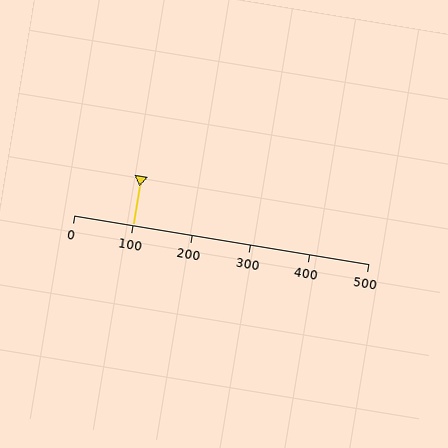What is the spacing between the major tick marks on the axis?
The major ticks are spaced 100 apart.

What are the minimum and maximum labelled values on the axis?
The axis runs from 0 to 500.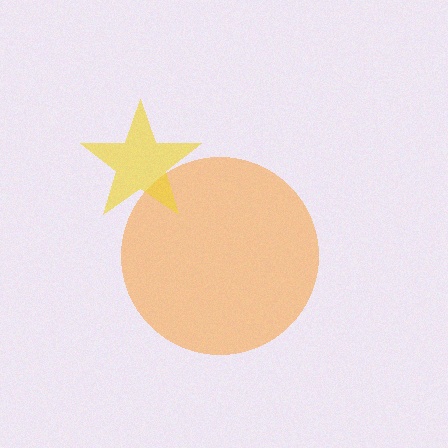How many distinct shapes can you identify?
There are 2 distinct shapes: an orange circle, a yellow star.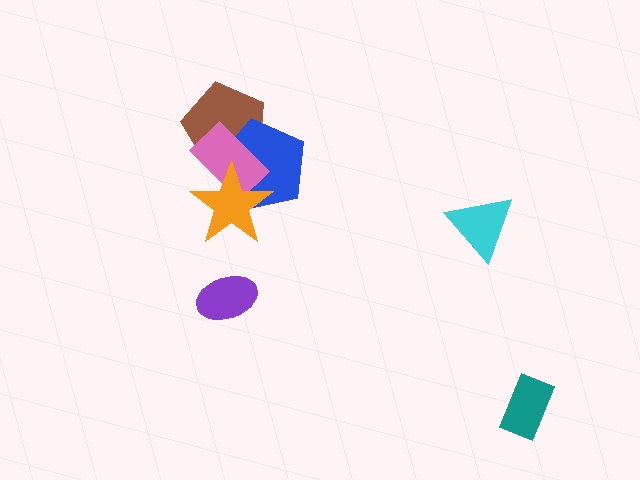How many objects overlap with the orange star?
3 objects overlap with the orange star.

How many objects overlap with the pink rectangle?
3 objects overlap with the pink rectangle.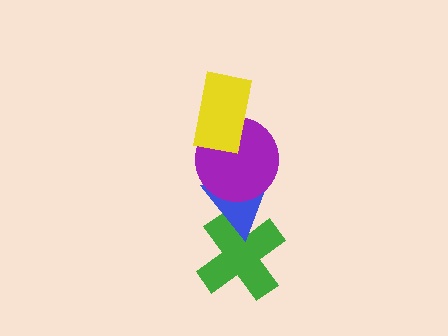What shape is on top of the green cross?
The blue triangle is on top of the green cross.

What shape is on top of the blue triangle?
The purple circle is on top of the blue triangle.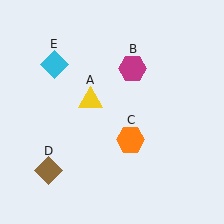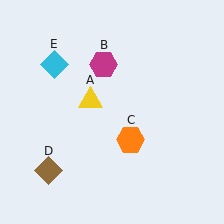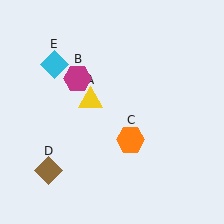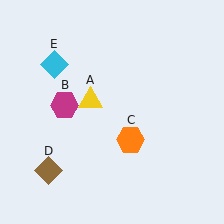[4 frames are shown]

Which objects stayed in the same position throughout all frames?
Yellow triangle (object A) and orange hexagon (object C) and brown diamond (object D) and cyan diamond (object E) remained stationary.